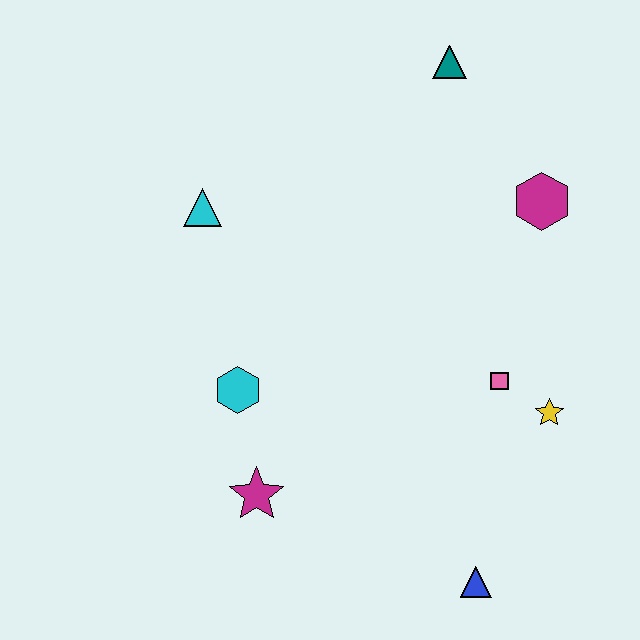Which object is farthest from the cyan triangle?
The blue triangle is farthest from the cyan triangle.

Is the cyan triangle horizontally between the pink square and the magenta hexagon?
No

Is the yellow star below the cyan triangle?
Yes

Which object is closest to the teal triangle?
The magenta hexagon is closest to the teal triangle.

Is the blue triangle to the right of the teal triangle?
Yes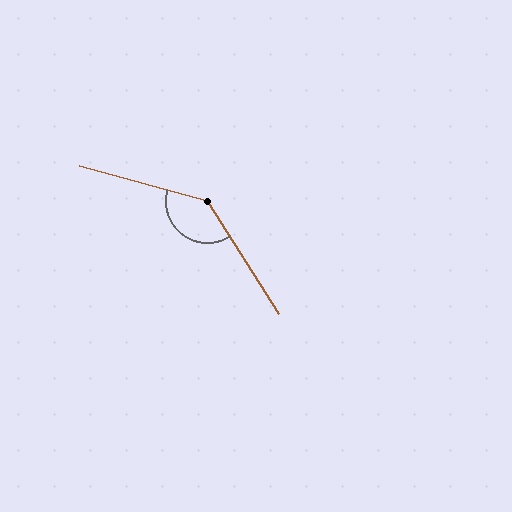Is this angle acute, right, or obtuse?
It is obtuse.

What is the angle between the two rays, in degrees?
Approximately 138 degrees.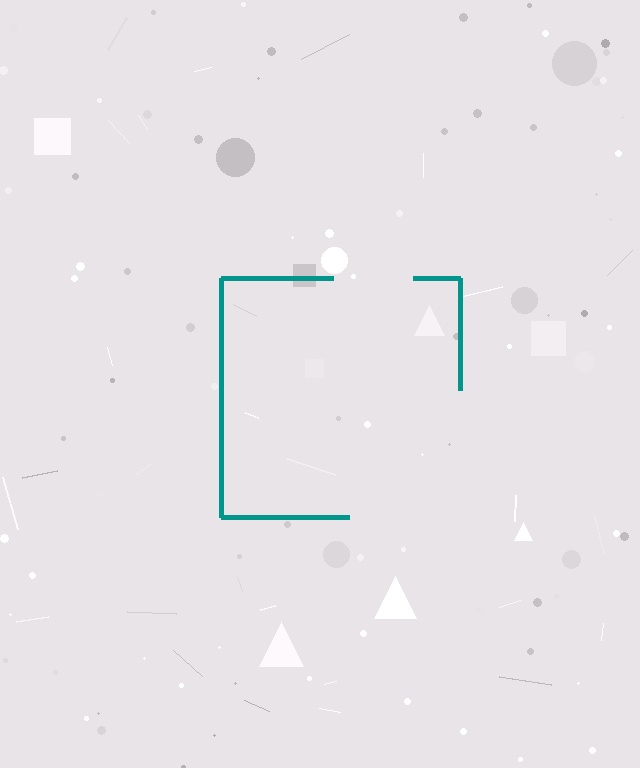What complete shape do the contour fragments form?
The contour fragments form a square.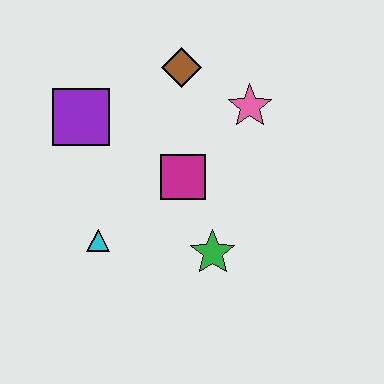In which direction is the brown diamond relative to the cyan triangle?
The brown diamond is above the cyan triangle.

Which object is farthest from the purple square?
The green star is farthest from the purple square.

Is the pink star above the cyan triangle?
Yes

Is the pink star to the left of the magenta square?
No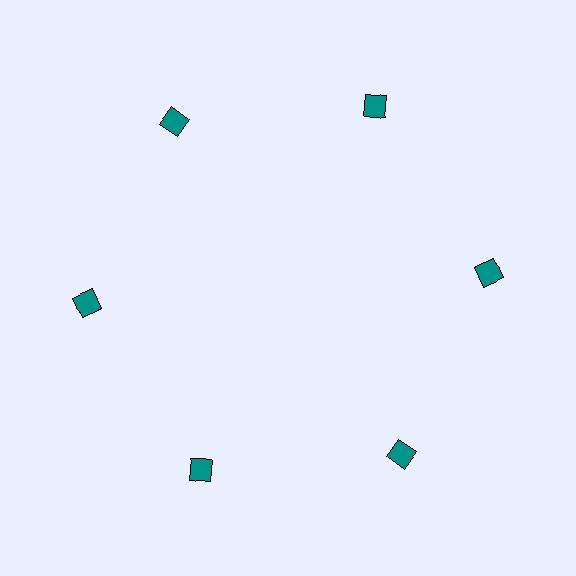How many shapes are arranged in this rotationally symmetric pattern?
There are 6 shapes, arranged in 6 groups of 1.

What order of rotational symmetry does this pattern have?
This pattern has 6-fold rotational symmetry.